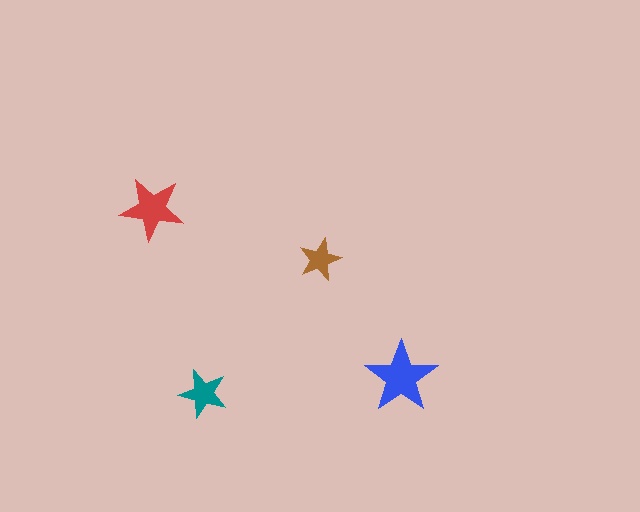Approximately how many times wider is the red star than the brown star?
About 1.5 times wider.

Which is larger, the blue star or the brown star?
The blue one.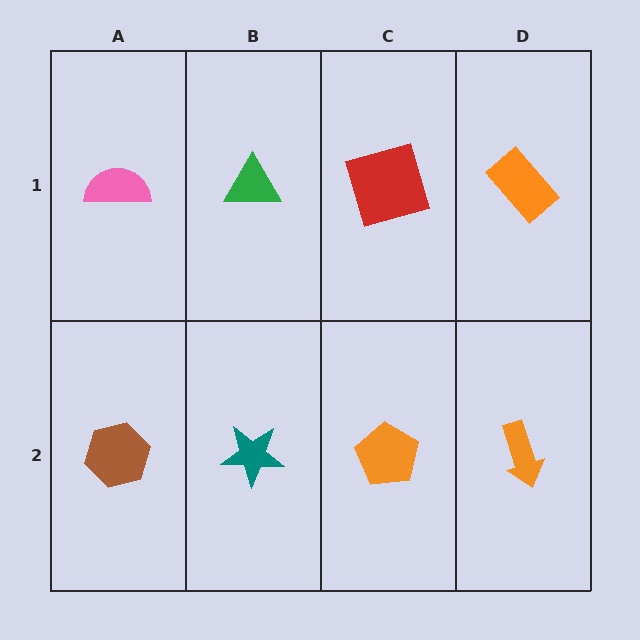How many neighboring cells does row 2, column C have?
3.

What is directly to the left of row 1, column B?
A pink semicircle.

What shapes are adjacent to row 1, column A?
A brown hexagon (row 2, column A), a green triangle (row 1, column B).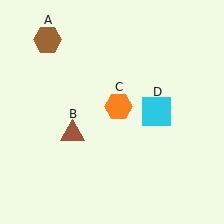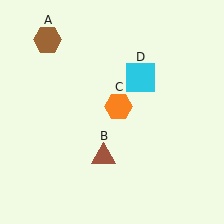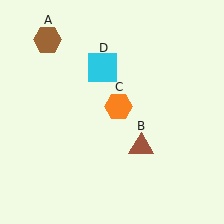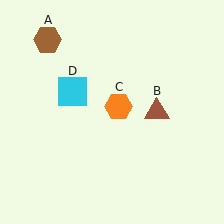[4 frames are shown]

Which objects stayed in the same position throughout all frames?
Brown hexagon (object A) and orange hexagon (object C) remained stationary.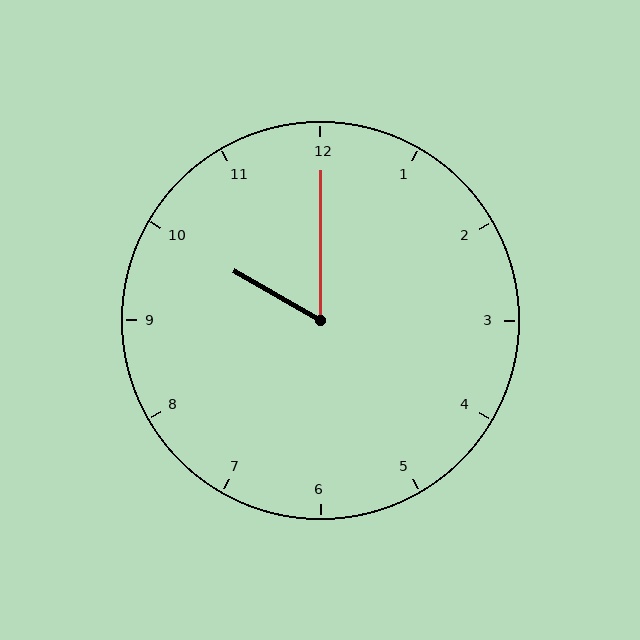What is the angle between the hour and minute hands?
Approximately 60 degrees.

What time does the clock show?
10:00.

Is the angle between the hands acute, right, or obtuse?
It is acute.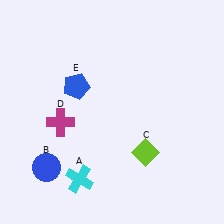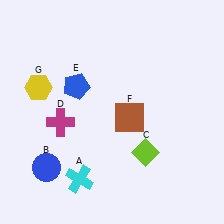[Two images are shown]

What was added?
A brown square (F), a yellow hexagon (G) were added in Image 2.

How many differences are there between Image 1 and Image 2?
There are 2 differences between the two images.